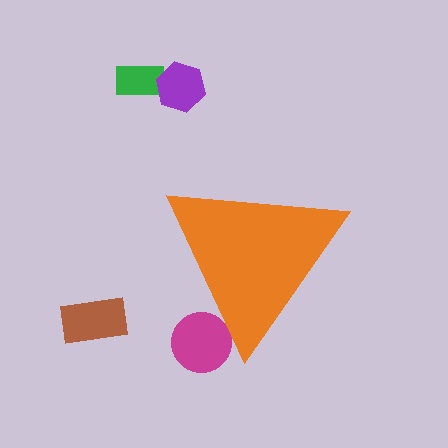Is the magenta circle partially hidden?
Yes, the magenta circle is partially hidden behind the orange triangle.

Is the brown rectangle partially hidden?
No, the brown rectangle is fully visible.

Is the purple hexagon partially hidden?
No, the purple hexagon is fully visible.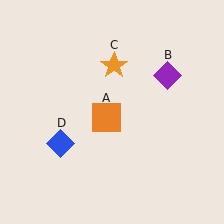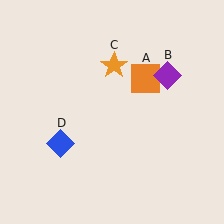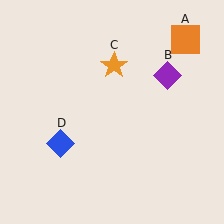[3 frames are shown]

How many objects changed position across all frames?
1 object changed position: orange square (object A).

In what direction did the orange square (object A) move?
The orange square (object A) moved up and to the right.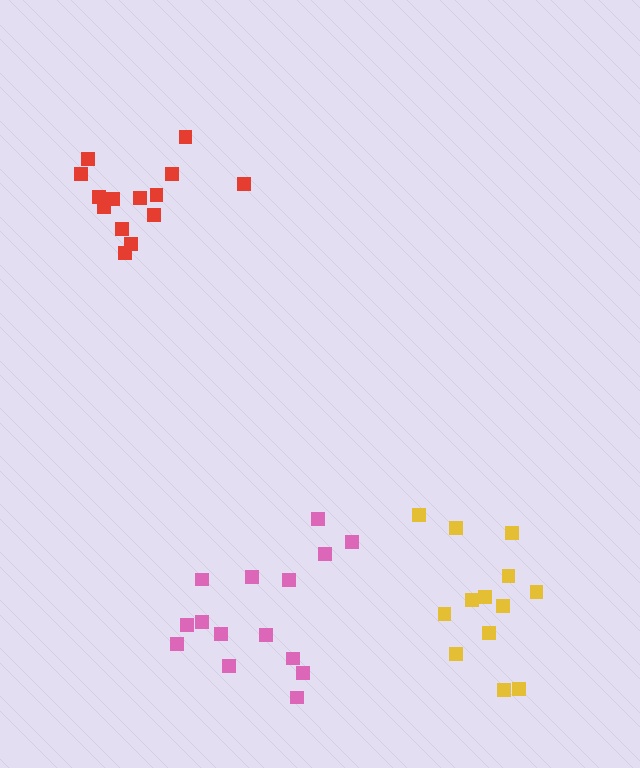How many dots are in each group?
Group 1: 13 dots, Group 2: 15 dots, Group 3: 14 dots (42 total).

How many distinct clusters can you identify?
There are 3 distinct clusters.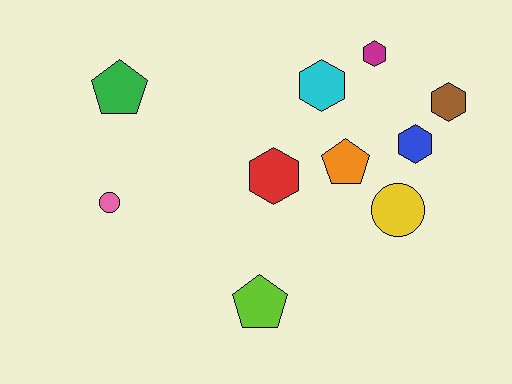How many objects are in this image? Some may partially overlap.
There are 10 objects.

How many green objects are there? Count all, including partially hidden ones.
There is 1 green object.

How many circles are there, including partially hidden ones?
There are 2 circles.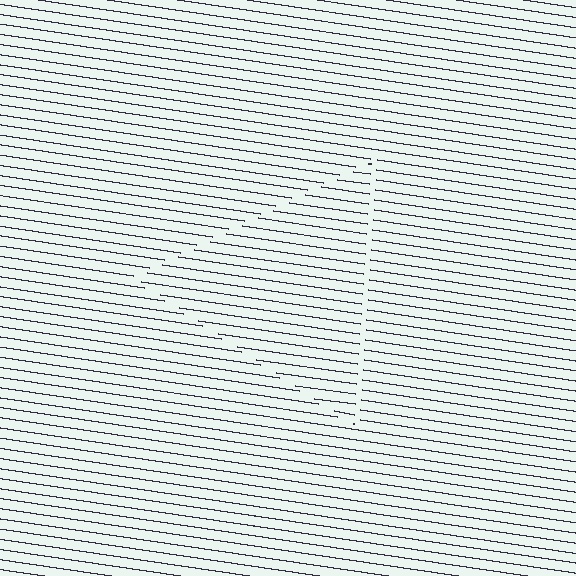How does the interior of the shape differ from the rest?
The interior of the shape contains the same grating, shifted by half a period — the contour is defined by the phase discontinuity where line-ends from the inner and outer gratings abut.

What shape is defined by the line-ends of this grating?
An illusory triangle. The interior of the shape contains the same grating, shifted by half a period — the contour is defined by the phase discontinuity where line-ends from the inner and outer gratings abut.